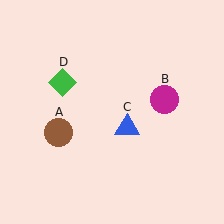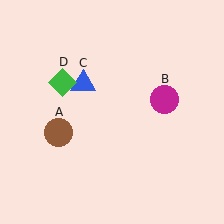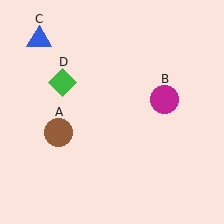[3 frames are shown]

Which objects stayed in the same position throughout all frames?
Brown circle (object A) and magenta circle (object B) and green diamond (object D) remained stationary.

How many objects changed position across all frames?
1 object changed position: blue triangle (object C).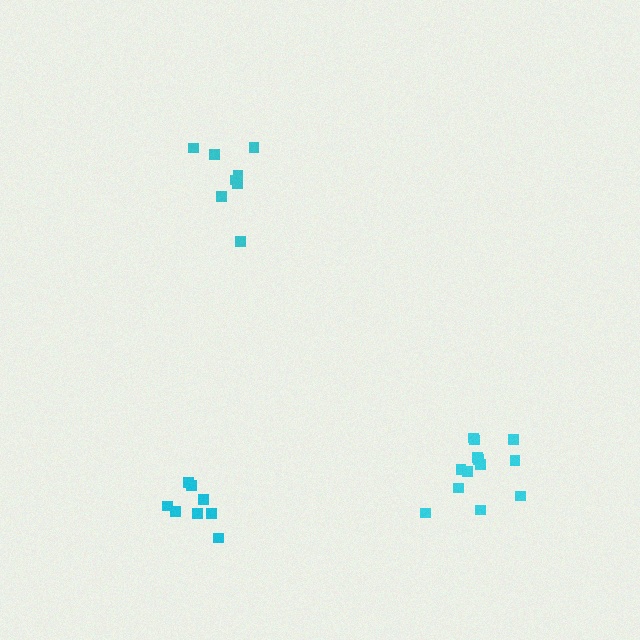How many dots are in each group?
Group 1: 13 dots, Group 2: 8 dots, Group 3: 8 dots (29 total).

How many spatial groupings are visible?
There are 3 spatial groupings.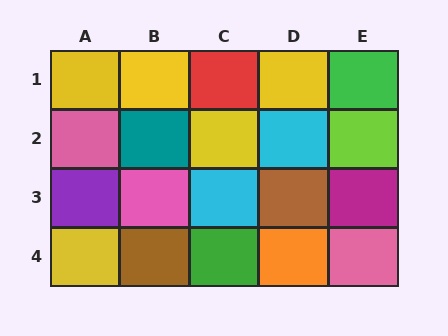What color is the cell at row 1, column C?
Red.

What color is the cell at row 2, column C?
Yellow.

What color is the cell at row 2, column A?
Pink.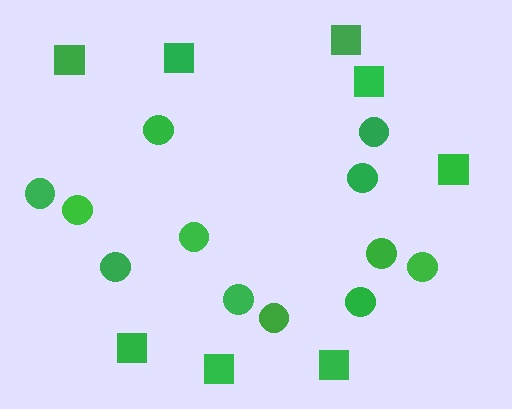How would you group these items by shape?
There are 2 groups: one group of circles (12) and one group of squares (8).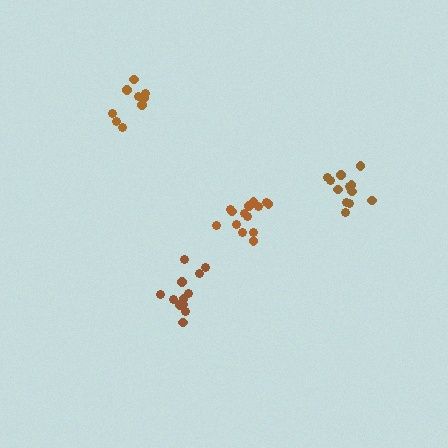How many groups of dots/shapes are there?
There are 4 groups.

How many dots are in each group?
Group 1: 12 dots, Group 2: 12 dots, Group 3: 9 dots, Group 4: 14 dots (47 total).